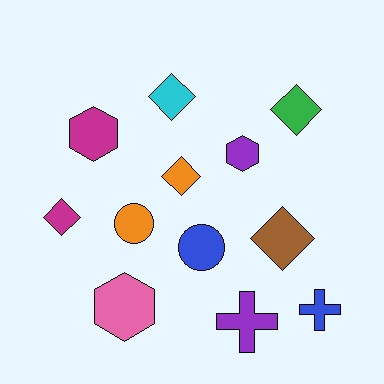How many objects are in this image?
There are 12 objects.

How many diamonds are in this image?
There are 5 diamonds.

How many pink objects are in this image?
There is 1 pink object.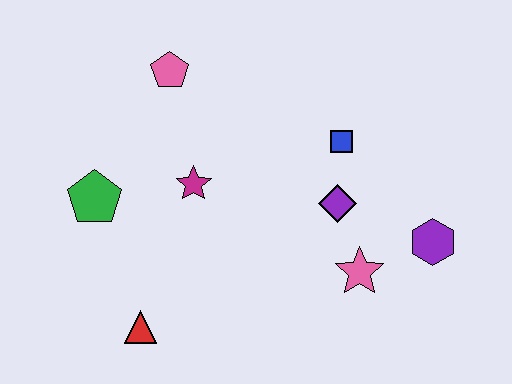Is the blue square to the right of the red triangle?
Yes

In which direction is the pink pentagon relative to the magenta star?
The pink pentagon is above the magenta star.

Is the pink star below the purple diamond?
Yes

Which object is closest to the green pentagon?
The magenta star is closest to the green pentagon.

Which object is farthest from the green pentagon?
The purple hexagon is farthest from the green pentagon.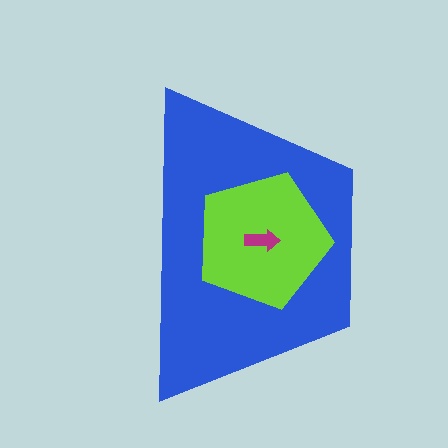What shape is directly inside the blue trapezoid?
The lime pentagon.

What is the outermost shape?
The blue trapezoid.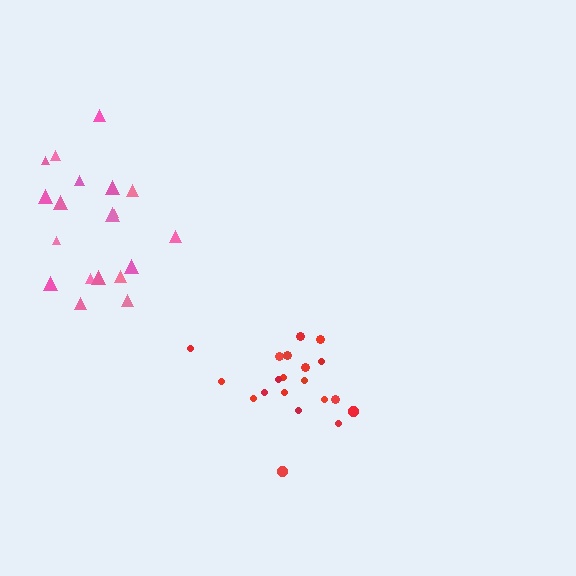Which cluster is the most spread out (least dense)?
Pink.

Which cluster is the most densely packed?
Red.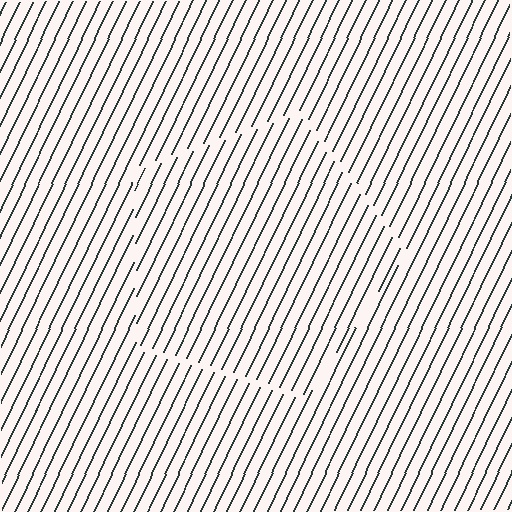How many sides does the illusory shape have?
5 sides — the line-ends trace a pentagon.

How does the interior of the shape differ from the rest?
The interior of the shape contains the same grating, shifted by half a period — the contour is defined by the phase discontinuity where line-ends from the inner and outer gratings abut.